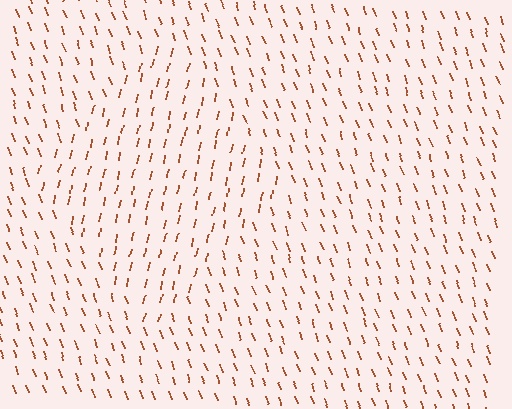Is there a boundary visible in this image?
Yes, there is a texture boundary formed by a change in line orientation.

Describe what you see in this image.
The image is filled with small brown line segments. A diamond region in the image has lines oriented differently from the surrounding lines, creating a visible texture boundary.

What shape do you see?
I see a diamond.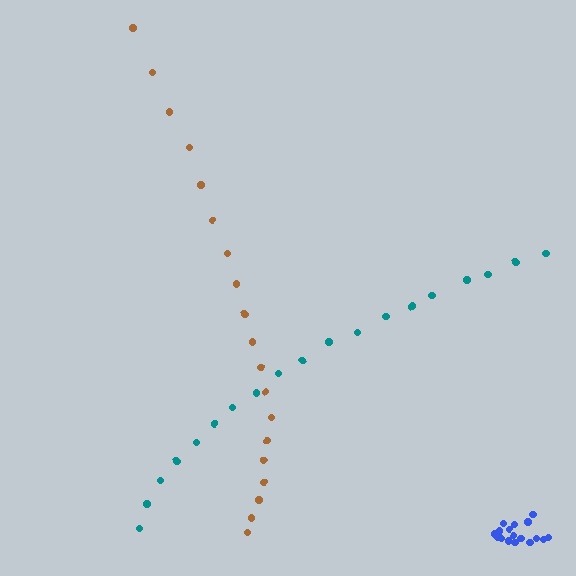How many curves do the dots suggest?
There are 3 distinct paths.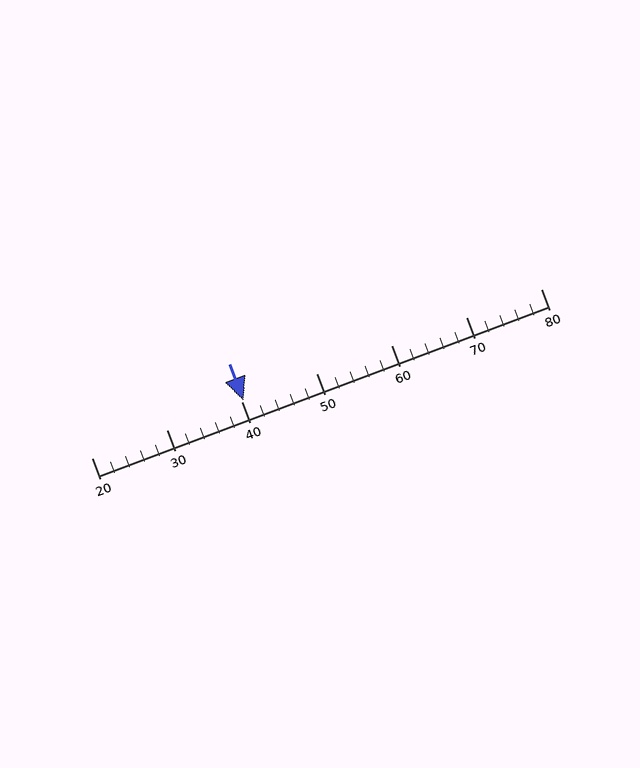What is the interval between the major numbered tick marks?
The major tick marks are spaced 10 units apart.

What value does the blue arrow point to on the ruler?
The blue arrow points to approximately 40.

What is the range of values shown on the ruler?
The ruler shows values from 20 to 80.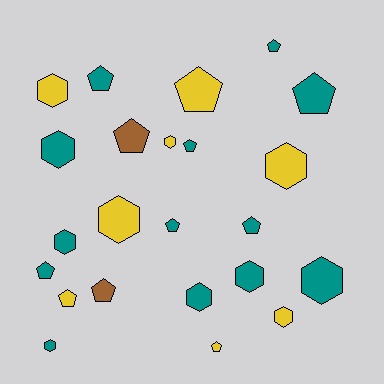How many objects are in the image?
There are 23 objects.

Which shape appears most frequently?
Pentagon, with 12 objects.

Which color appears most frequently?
Teal, with 13 objects.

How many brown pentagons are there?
There are 2 brown pentagons.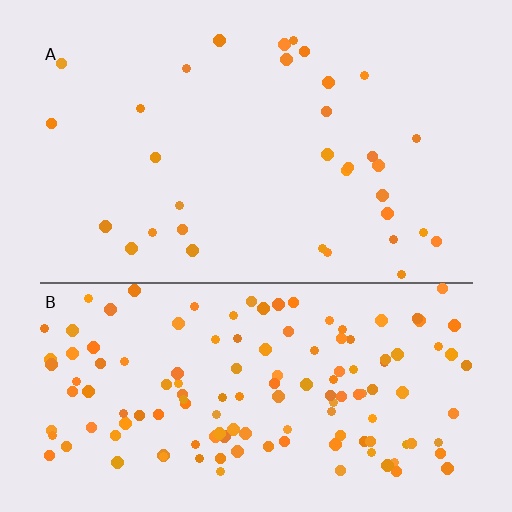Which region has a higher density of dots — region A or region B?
B (the bottom).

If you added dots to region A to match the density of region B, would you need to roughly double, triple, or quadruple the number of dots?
Approximately quadruple.